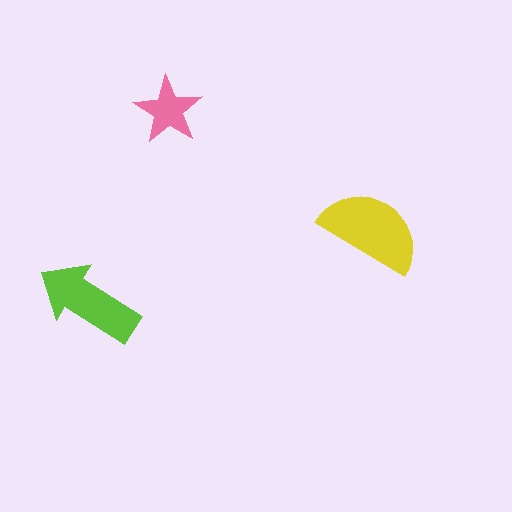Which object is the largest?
The yellow semicircle.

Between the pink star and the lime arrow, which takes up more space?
The lime arrow.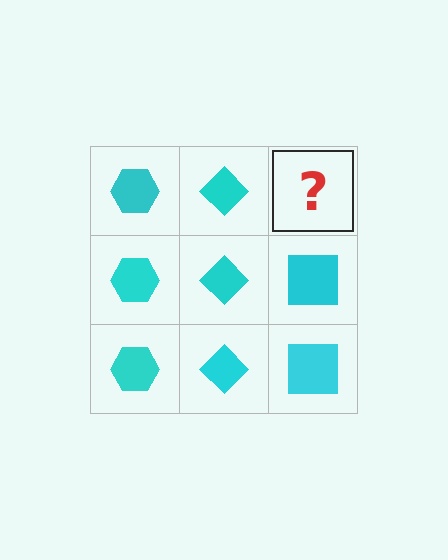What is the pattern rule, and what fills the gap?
The rule is that each column has a consistent shape. The gap should be filled with a cyan square.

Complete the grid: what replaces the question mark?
The question mark should be replaced with a cyan square.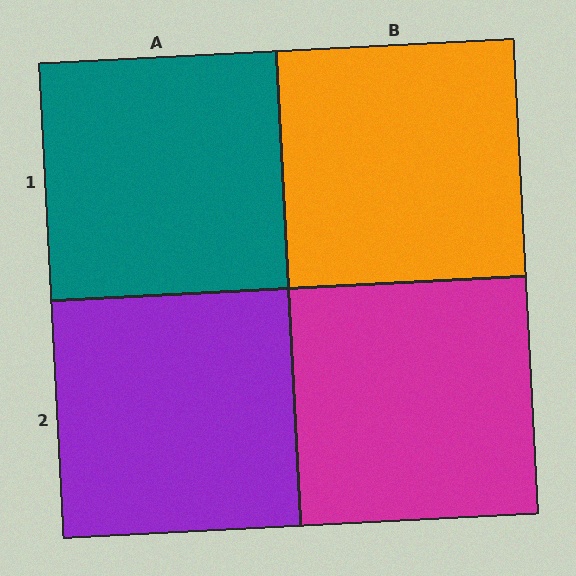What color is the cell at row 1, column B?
Orange.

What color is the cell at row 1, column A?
Teal.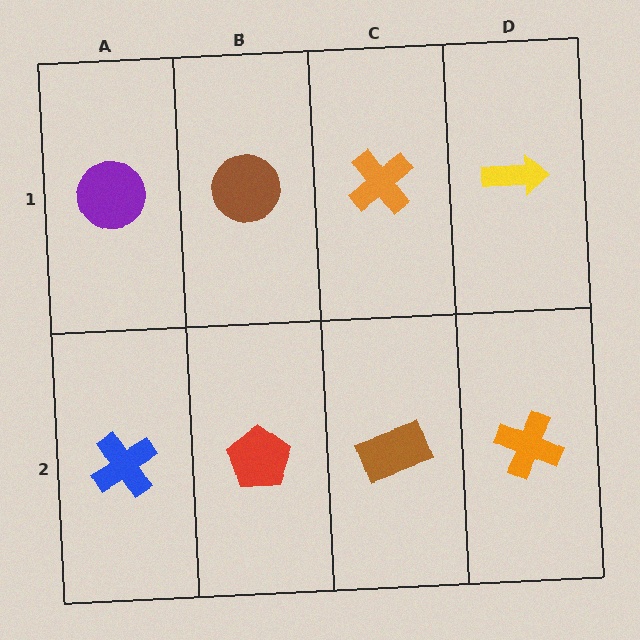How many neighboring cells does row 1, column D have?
2.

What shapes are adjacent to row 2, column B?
A brown circle (row 1, column B), a blue cross (row 2, column A), a brown rectangle (row 2, column C).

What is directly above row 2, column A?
A purple circle.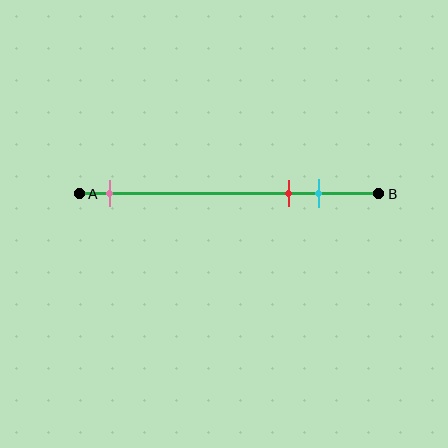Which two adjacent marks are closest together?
The red and cyan marks are the closest adjacent pair.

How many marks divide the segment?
There are 3 marks dividing the segment.